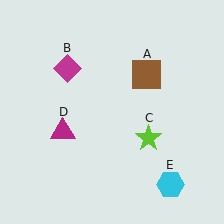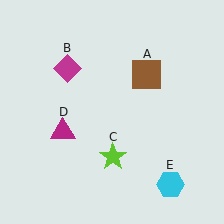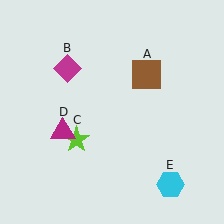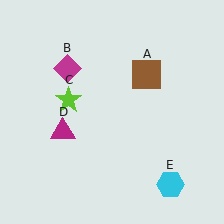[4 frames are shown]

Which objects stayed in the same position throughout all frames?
Brown square (object A) and magenta diamond (object B) and magenta triangle (object D) and cyan hexagon (object E) remained stationary.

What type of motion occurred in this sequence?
The lime star (object C) rotated clockwise around the center of the scene.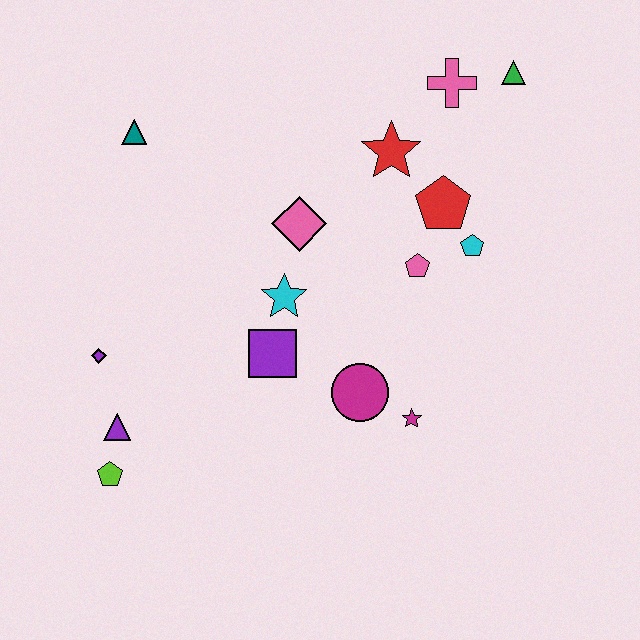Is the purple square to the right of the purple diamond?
Yes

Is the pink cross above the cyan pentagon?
Yes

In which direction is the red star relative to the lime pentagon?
The red star is above the lime pentagon.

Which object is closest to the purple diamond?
The purple triangle is closest to the purple diamond.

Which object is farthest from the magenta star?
The teal triangle is farthest from the magenta star.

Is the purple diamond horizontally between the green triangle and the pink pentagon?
No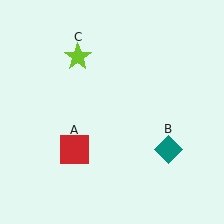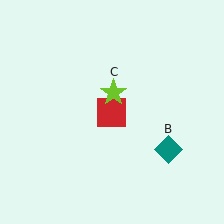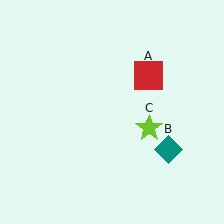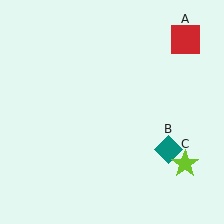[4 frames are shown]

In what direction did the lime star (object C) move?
The lime star (object C) moved down and to the right.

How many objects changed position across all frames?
2 objects changed position: red square (object A), lime star (object C).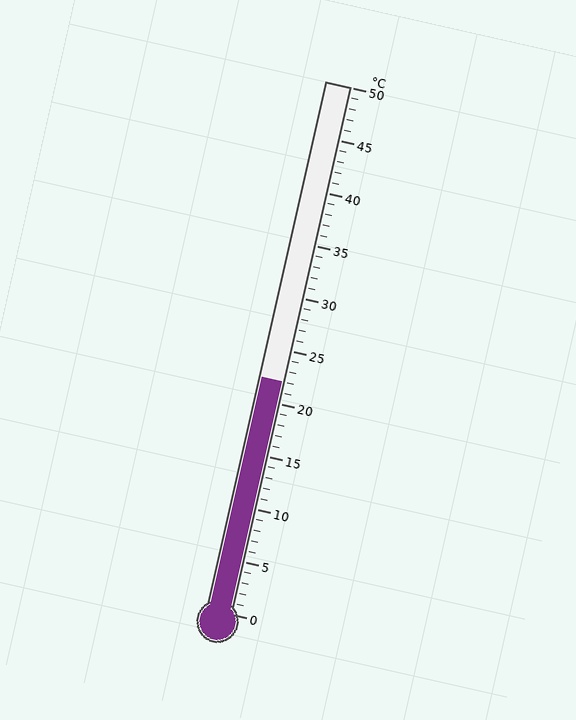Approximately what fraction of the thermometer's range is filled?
The thermometer is filled to approximately 45% of its range.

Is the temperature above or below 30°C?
The temperature is below 30°C.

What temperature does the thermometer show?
The thermometer shows approximately 22°C.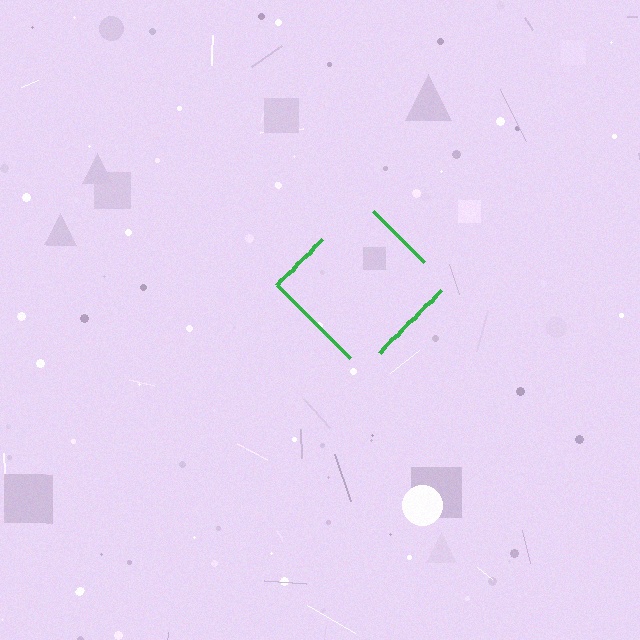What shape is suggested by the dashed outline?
The dashed outline suggests a diamond.